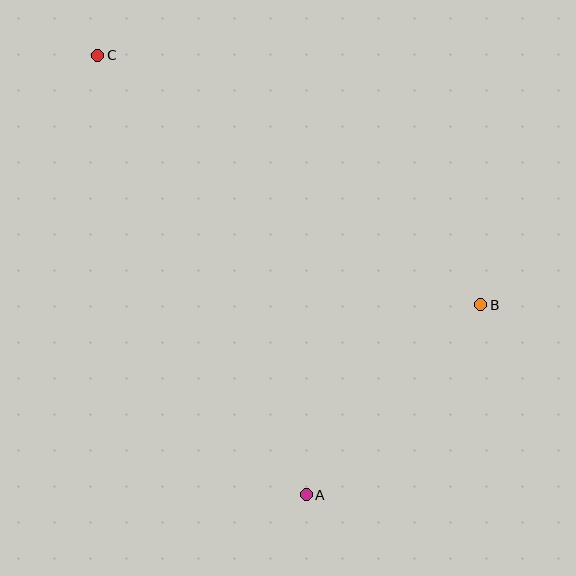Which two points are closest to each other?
Points A and B are closest to each other.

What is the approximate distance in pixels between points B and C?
The distance between B and C is approximately 457 pixels.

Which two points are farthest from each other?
Points A and C are farthest from each other.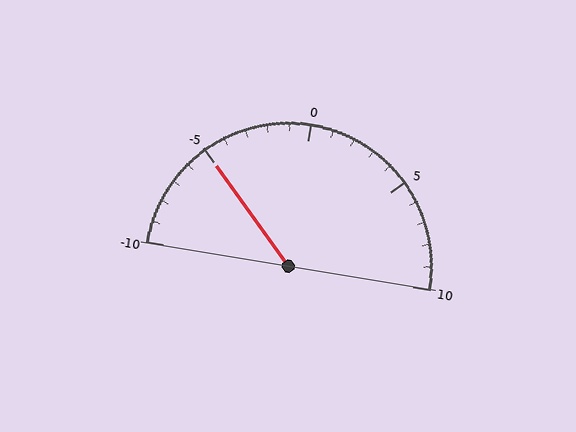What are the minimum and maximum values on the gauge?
The gauge ranges from -10 to 10.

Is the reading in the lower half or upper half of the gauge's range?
The reading is in the lower half of the range (-10 to 10).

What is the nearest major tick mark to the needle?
The nearest major tick mark is -5.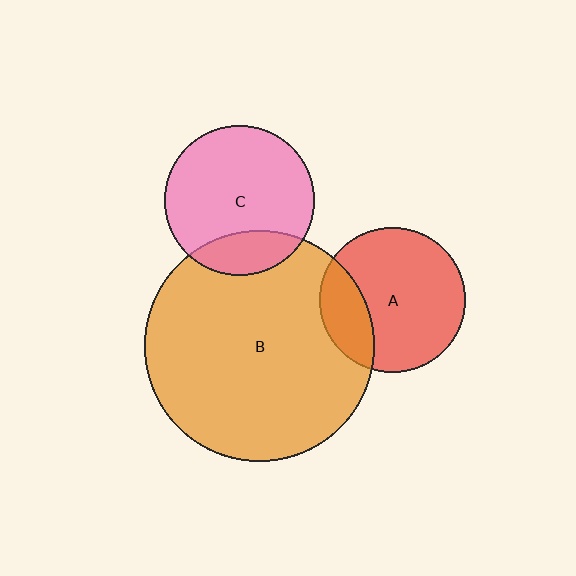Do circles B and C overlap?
Yes.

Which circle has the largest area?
Circle B (orange).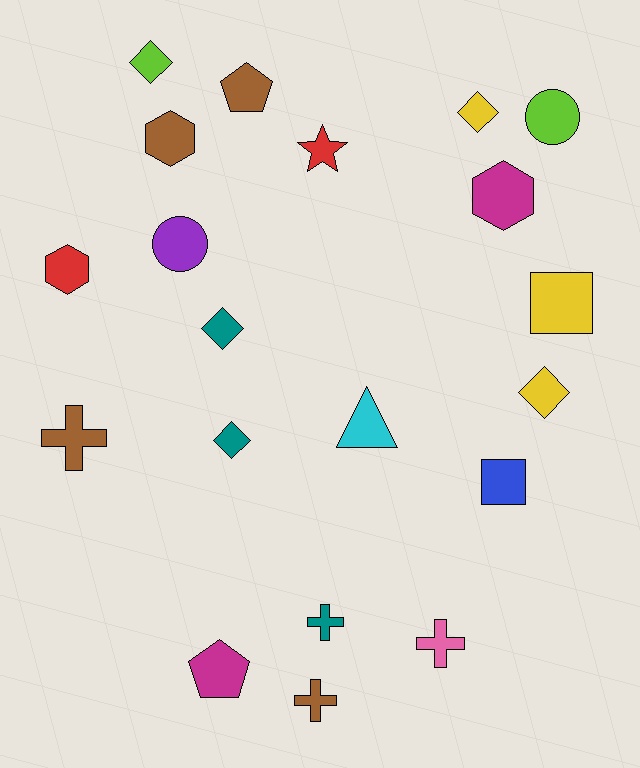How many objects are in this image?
There are 20 objects.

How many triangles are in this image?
There is 1 triangle.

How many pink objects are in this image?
There is 1 pink object.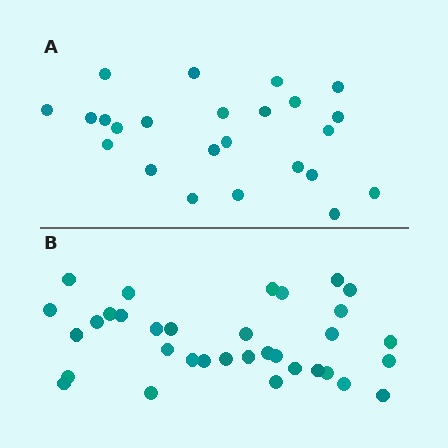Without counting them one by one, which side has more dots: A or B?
Region B (the bottom region) has more dots.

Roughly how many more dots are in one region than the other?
Region B has roughly 10 or so more dots than region A.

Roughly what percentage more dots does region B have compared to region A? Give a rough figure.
About 40% more.